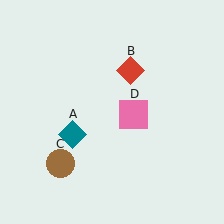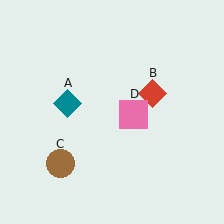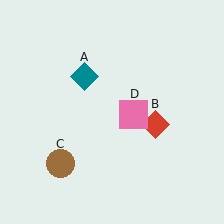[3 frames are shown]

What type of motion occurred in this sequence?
The teal diamond (object A), red diamond (object B) rotated clockwise around the center of the scene.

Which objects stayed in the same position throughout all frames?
Brown circle (object C) and pink square (object D) remained stationary.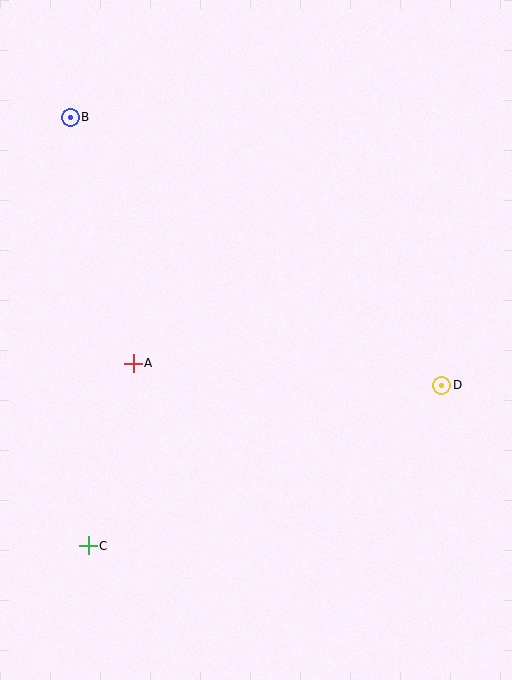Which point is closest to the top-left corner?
Point B is closest to the top-left corner.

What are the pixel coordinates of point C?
Point C is at (88, 546).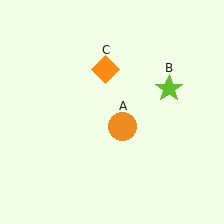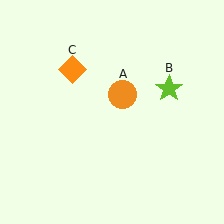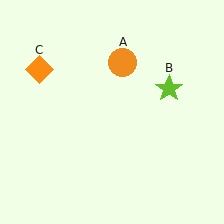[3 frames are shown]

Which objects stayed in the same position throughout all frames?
Lime star (object B) remained stationary.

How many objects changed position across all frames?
2 objects changed position: orange circle (object A), orange diamond (object C).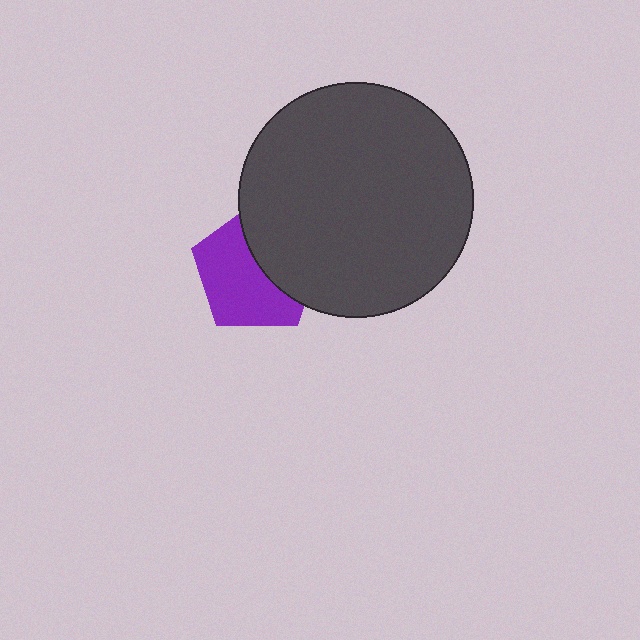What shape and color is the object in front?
The object in front is a dark gray circle.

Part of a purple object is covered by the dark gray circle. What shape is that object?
It is a pentagon.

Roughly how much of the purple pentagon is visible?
About half of it is visible (roughly 58%).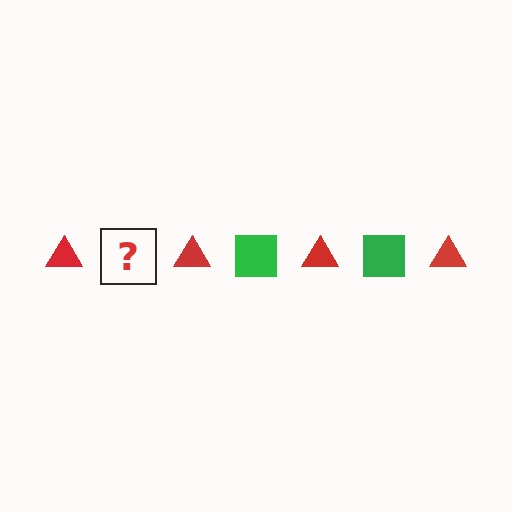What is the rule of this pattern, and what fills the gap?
The rule is that the pattern alternates between red triangle and green square. The gap should be filled with a green square.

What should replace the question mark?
The question mark should be replaced with a green square.